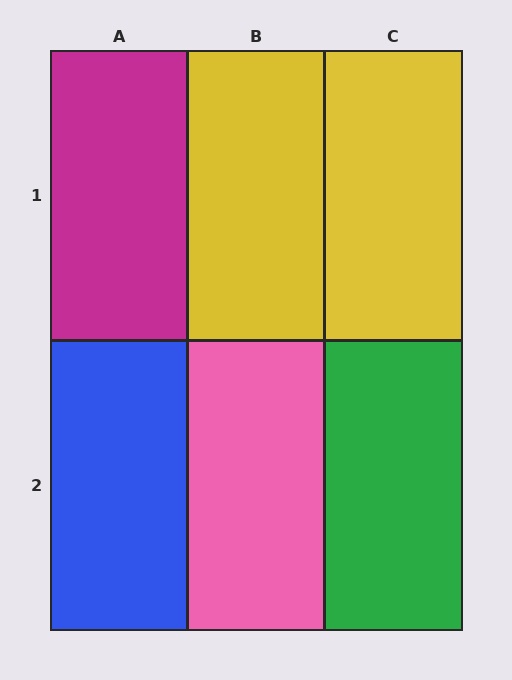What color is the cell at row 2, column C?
Green.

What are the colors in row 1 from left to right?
Magenta, yellow, yellow.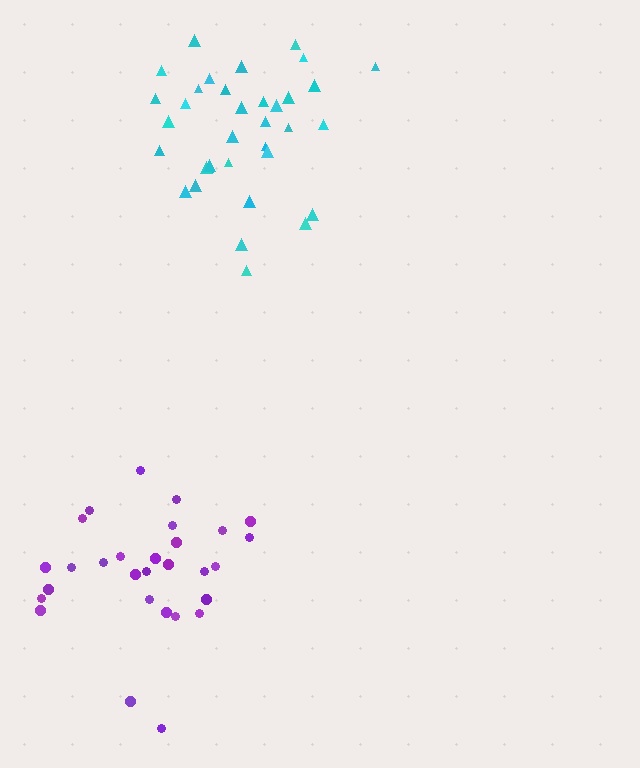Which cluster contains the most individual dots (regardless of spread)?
Cyan (35).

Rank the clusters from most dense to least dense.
cyan, purple.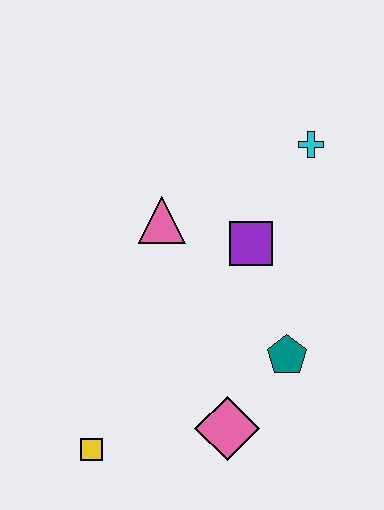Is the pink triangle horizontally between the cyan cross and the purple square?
No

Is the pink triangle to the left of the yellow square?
No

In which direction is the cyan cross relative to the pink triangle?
The cyan cross is to the right of the pink triangle.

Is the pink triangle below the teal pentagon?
No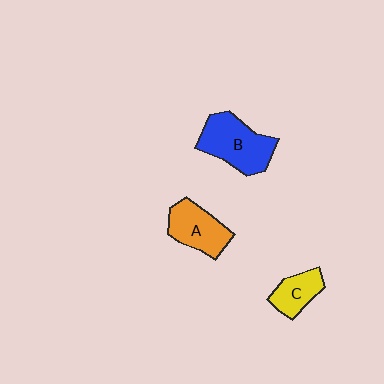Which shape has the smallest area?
Shape C (yellow).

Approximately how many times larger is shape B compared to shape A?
Approximately 1.3 times.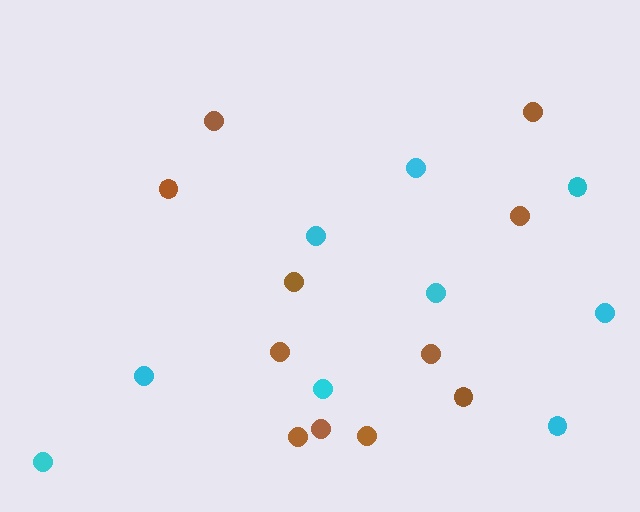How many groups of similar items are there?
There are 2 groups: one group of cyan circles (9) and one group of brown circles (11).